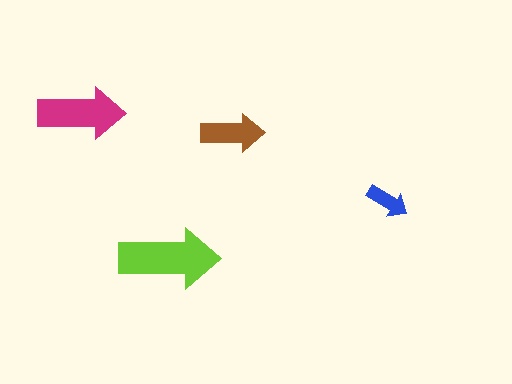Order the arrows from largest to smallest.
the lime one, the magenta one, the brown one, the blue one.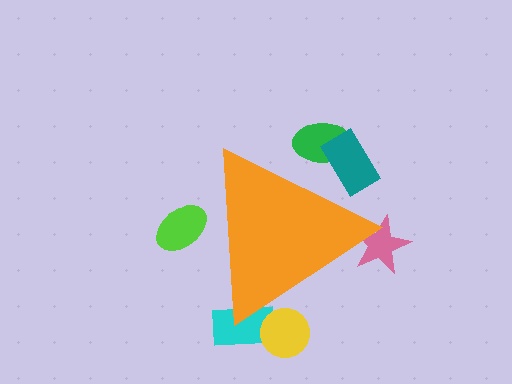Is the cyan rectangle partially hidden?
Yes, the cyan rectangle is partially hidden behind the orange triangle.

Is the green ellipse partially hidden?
Yes, the green ellipse is partially hidden behind the orange triangle.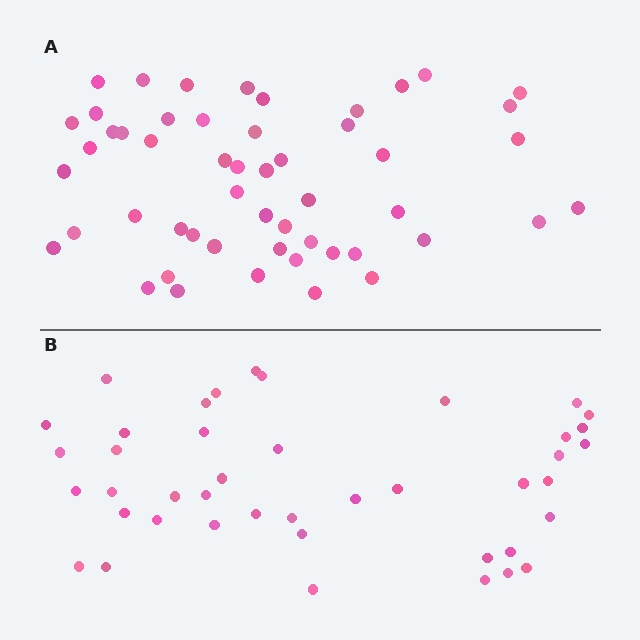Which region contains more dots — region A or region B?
Region A (the top region) has more dots.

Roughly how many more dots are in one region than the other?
Region A has roughly 10 or so more dots than region B.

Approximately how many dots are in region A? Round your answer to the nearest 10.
About 50 dots. (The exact count is 52, which rounds to 50.)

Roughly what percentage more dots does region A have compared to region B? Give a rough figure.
About 25% more.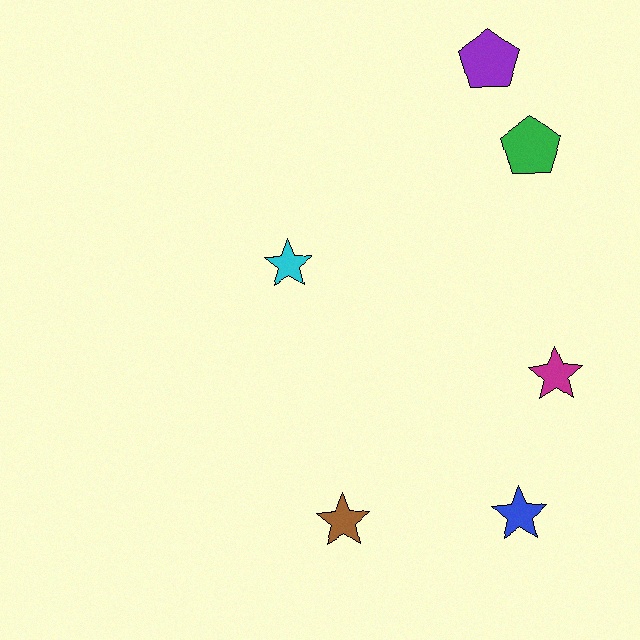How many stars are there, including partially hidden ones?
There are 4 stars.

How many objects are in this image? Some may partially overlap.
There are 6 objects.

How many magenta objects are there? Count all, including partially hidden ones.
There is 1 magenta object.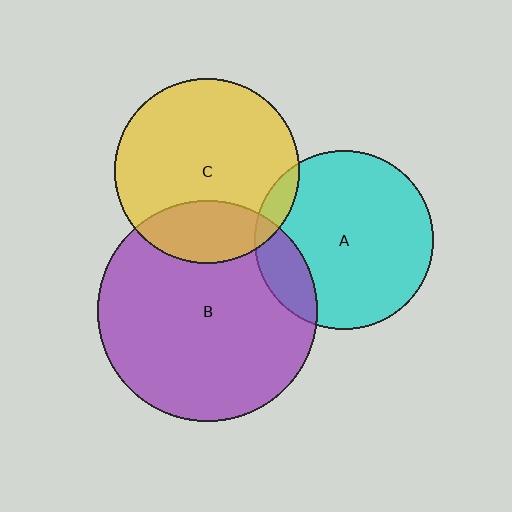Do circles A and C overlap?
Yes.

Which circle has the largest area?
Circle B (purple).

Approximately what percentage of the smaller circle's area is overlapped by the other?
Approximately 5%.